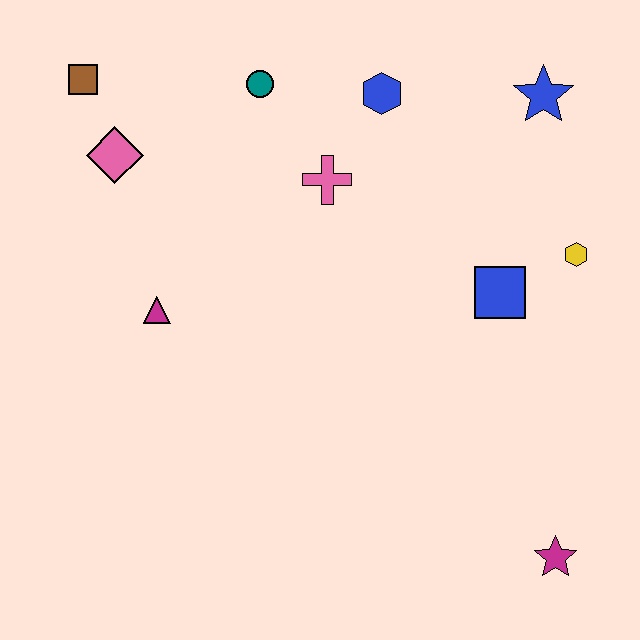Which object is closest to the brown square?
The pink diamond is closest to the brown square.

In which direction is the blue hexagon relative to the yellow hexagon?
The blue hexagon is to the left of the yellow hexagon.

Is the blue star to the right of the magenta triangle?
Yes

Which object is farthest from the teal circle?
The magenta star is farthest from the teal circle.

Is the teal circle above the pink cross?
Yes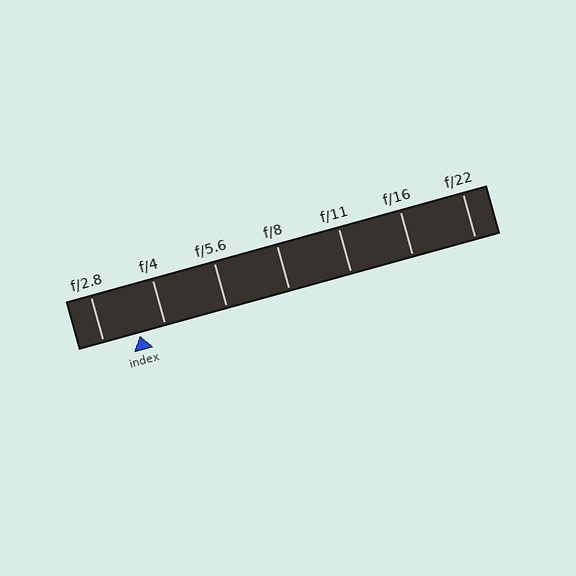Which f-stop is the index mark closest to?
The index mark is closest to f/4.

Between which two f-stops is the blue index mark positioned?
The index mark is between f/2.8 and f/4.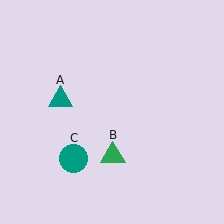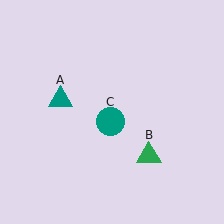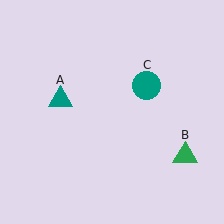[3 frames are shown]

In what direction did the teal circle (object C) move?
The teal circle (object C) moved up and to the right.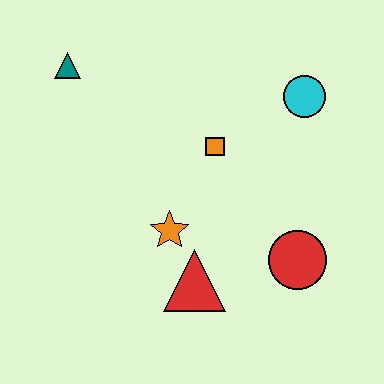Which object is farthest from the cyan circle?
The teal triangle is farthest from the cyan circle.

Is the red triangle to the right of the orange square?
No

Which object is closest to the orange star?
The red triangle is closest to the orange star.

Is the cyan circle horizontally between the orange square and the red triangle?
No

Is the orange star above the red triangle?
Yes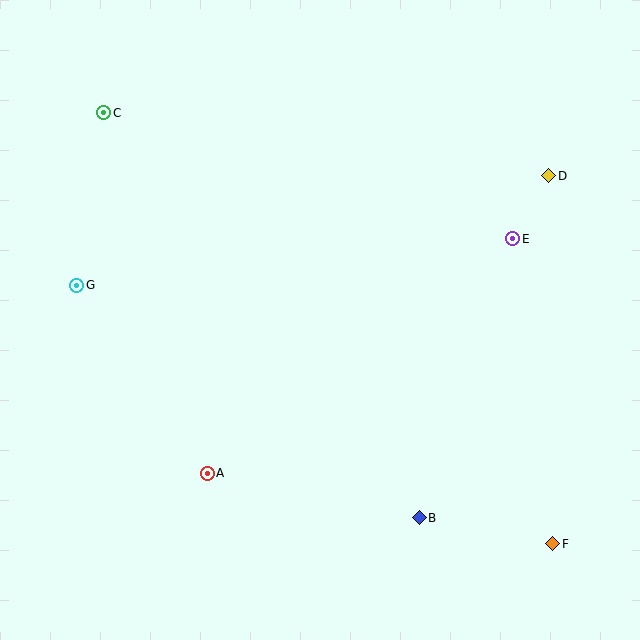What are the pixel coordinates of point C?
Point C is at (104, 113).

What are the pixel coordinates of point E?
Point E is at (513, 239).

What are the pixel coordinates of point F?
Point F is at (553, 544).